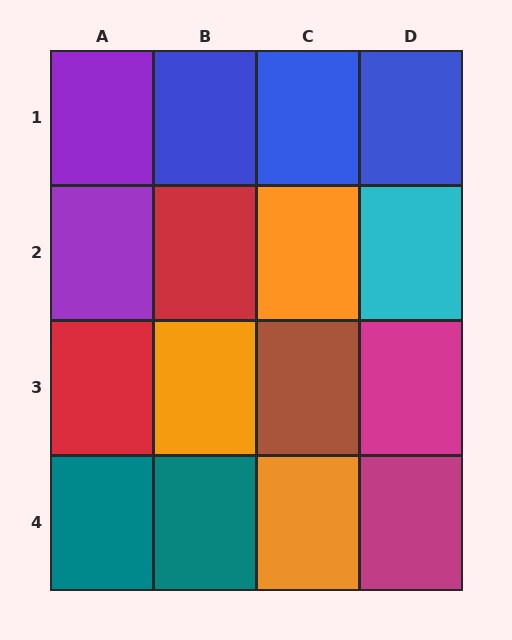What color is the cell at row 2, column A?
Purple.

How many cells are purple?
2 cells are purple.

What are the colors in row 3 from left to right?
Red, orange, brown, magenta.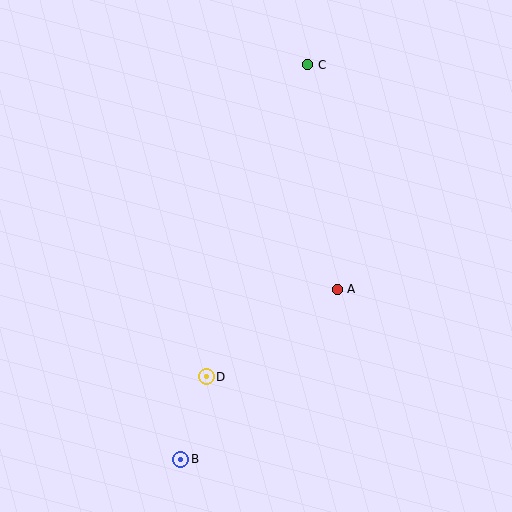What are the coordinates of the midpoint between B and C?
The midpoint between B and C is at (244, 262).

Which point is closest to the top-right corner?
Point C is closest to the top-right corner.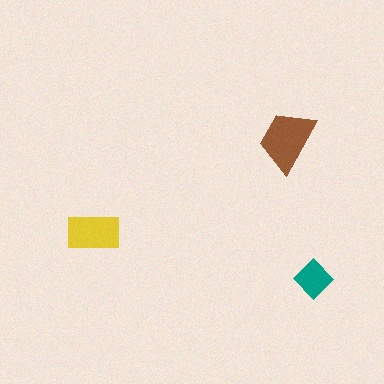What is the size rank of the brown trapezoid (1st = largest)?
1st.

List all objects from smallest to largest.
The teal diamond, the yellow rectangle, the brown trapezoid.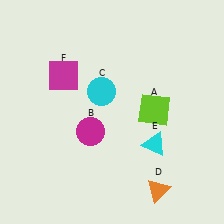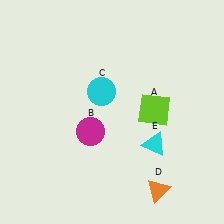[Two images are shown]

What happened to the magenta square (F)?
The magenta square (F) was removed in Image 2. It was in the top-left area of Image 1.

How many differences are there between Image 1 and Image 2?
There is 1 difference between the two images.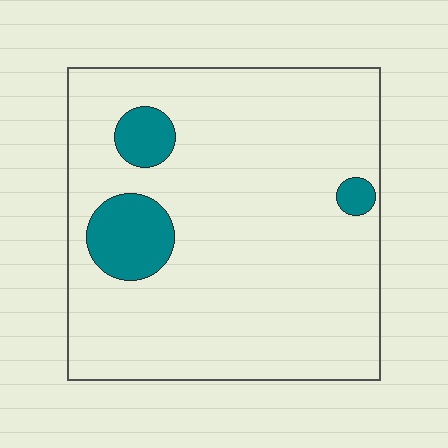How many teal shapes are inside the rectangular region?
3.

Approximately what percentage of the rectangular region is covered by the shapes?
Approximately 10%.